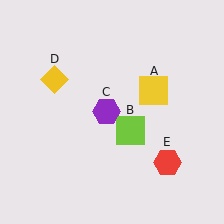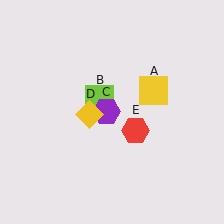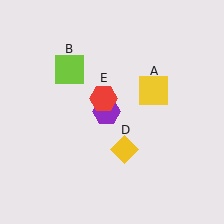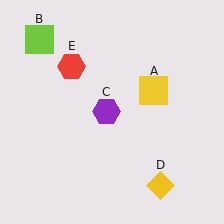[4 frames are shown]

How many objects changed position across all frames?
3 objects changed position: lime square (object B), yellow diamond (object D), red hexagon (object E).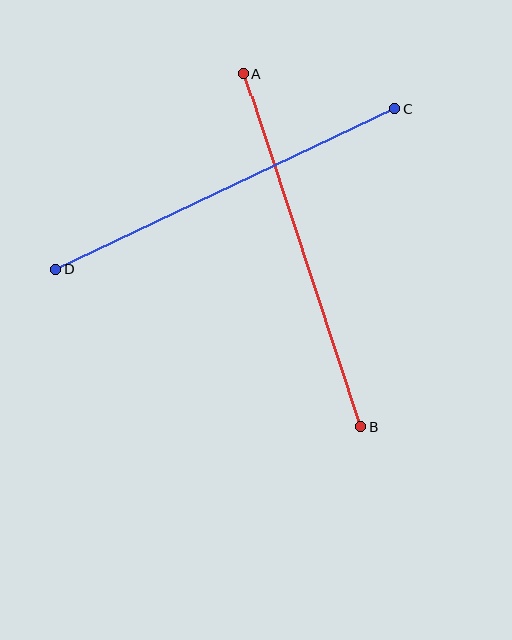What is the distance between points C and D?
The distance is approximately 375 pixels.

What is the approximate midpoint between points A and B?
The midpoint is at approximately (302, 250) pixels.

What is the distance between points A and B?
The distance is approximately 372 pixels.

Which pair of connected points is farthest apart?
Points C and D are farthest apart.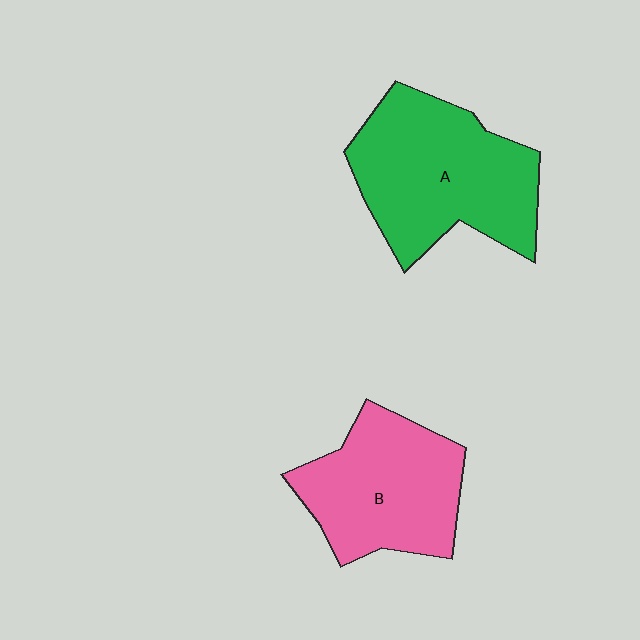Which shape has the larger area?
Shape A (green).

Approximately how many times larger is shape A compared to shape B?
Approximately 1.2 times.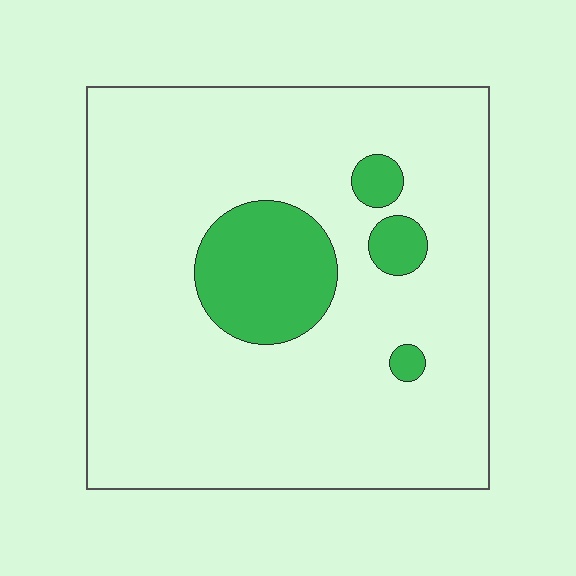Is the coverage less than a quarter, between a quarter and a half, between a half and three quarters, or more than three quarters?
Less than a quarter.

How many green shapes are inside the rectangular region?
4.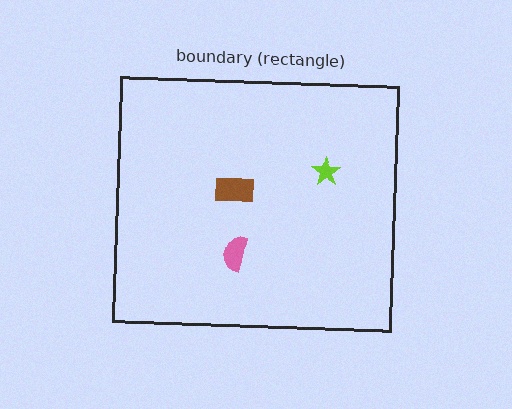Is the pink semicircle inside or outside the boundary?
Inside.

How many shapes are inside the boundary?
3 inside, 0 outside.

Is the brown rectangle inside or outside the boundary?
Inside.